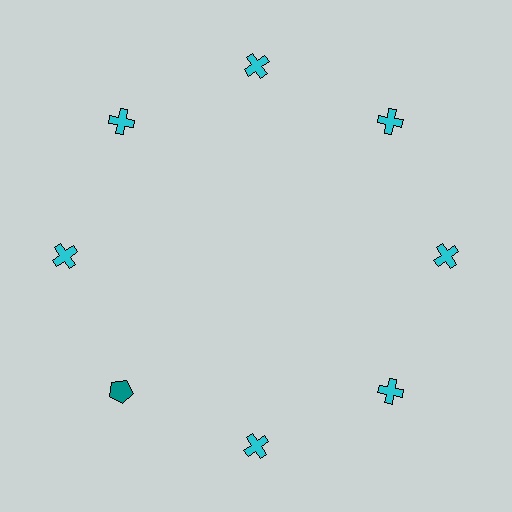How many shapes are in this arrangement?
There are 8 shapes arranged in a ring pattern.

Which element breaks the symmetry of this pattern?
The teal pentagon at roughly the 8 o'clock position breaks the symmetry. All other shapes are cyan crosses.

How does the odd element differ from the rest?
It differs in both color (teal instead of cyan) and shape (pentagon instead of cross).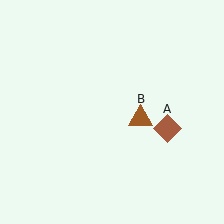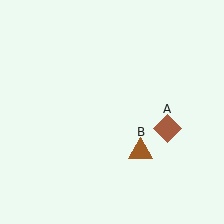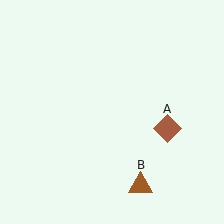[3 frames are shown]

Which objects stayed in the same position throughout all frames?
Brown diamond (object A) remained stationary.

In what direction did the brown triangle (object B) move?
The brown triangle (object B) moved down.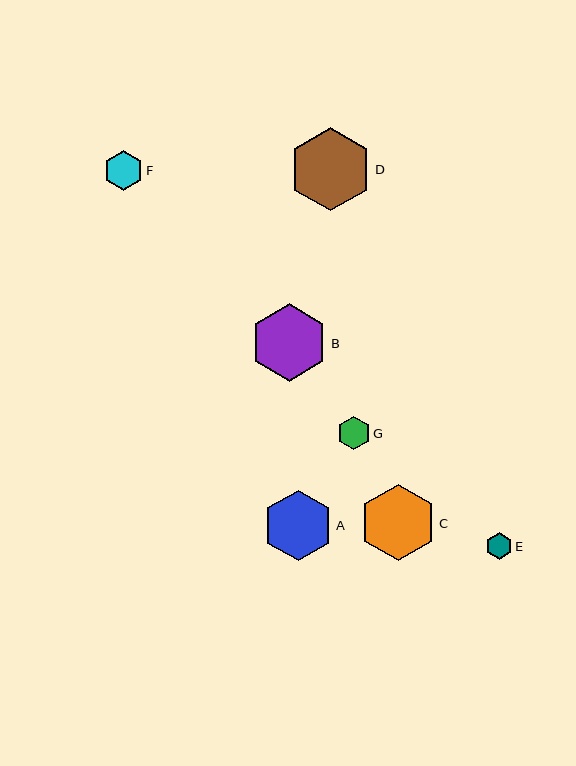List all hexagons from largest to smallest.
From largest to smallest: D, B, C, A, F, G, E.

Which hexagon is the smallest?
Hexagon E is the smallest with a size of approximately 27 pixels.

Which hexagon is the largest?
Hexagon D is the largest with a size of approximately 83 pixels.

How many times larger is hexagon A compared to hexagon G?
Hexagon A is approximately 2.1 times the size of hexagon G.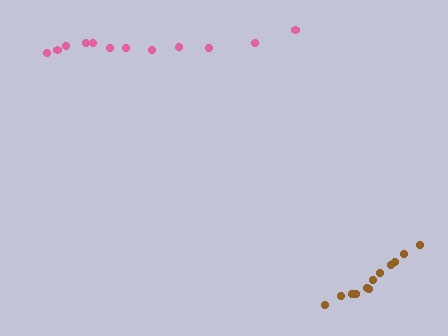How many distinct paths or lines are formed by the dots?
There are 2 distinct paths.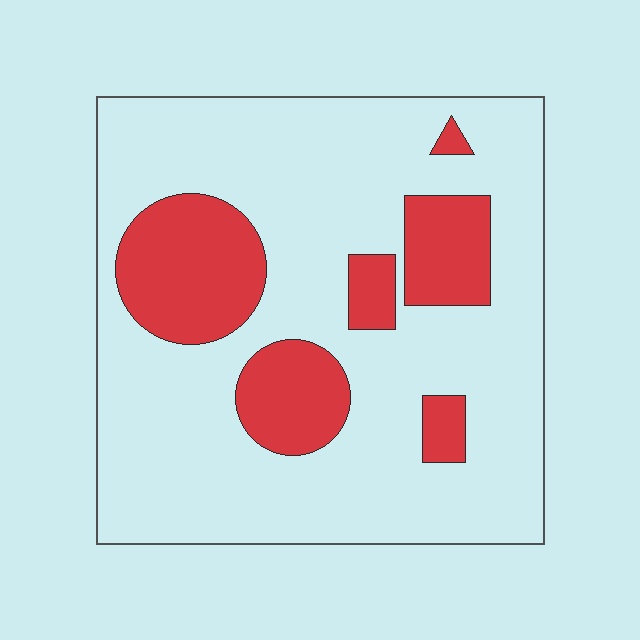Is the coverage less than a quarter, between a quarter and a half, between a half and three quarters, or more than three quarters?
Less than a quarter.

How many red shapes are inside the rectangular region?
6.